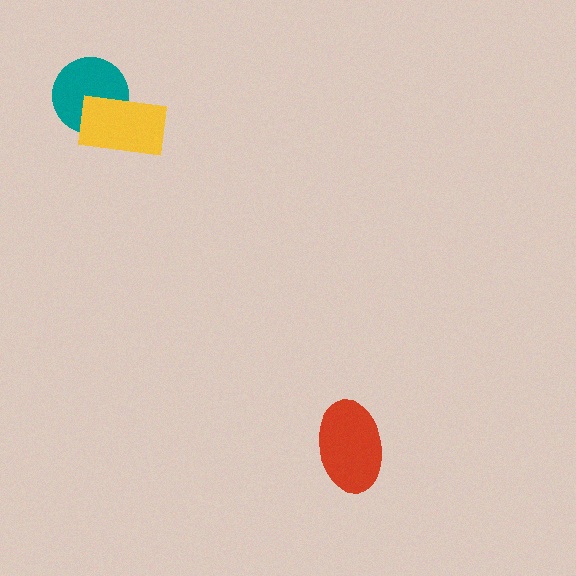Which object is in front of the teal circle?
The yellow rectangle is in front of the teal circle.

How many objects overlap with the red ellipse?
0 objects overlap with the red ellipse.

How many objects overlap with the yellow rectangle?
1 object overlaps with the yellow rectangle.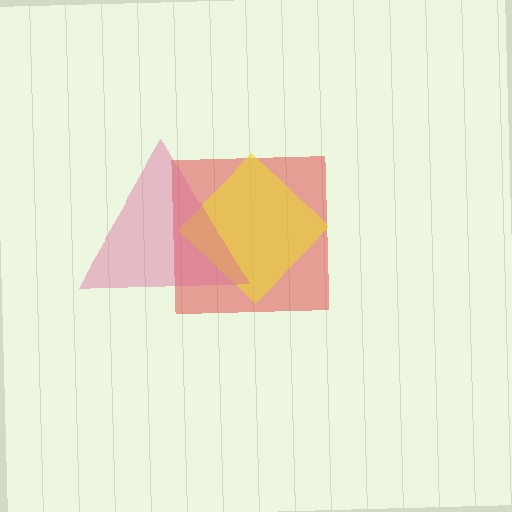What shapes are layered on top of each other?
The layered shapes are: a red square, a yellow diamond, a pink triangle.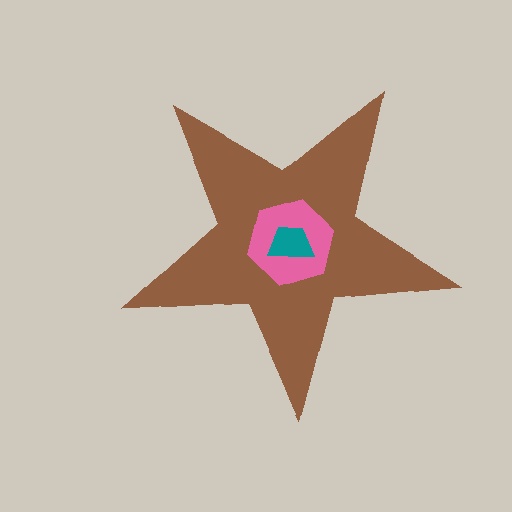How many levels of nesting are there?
3.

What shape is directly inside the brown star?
The pink hexagon.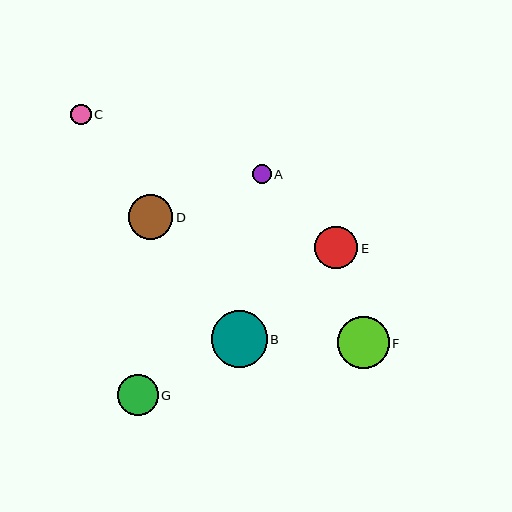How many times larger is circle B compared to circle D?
Circle B is approximately 1.3 times the size of circle D.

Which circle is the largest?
Circle B is the largest with a size of approximately 56 pixels.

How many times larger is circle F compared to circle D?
Circle F is approximately 1.2 times the size of circle D.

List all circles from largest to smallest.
From largest to smallest: B, F, D, E, G, C, A.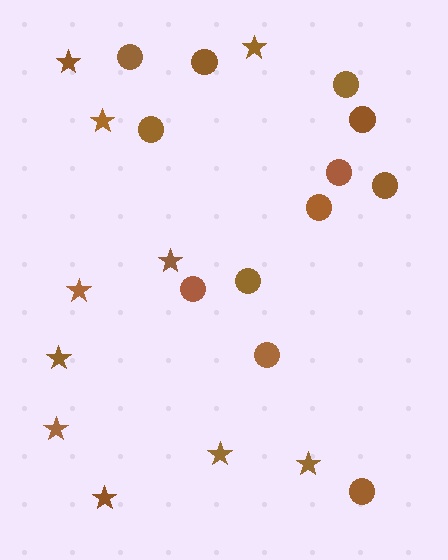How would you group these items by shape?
There are 2 groups: one group of stars (10) and one group of circles (12).